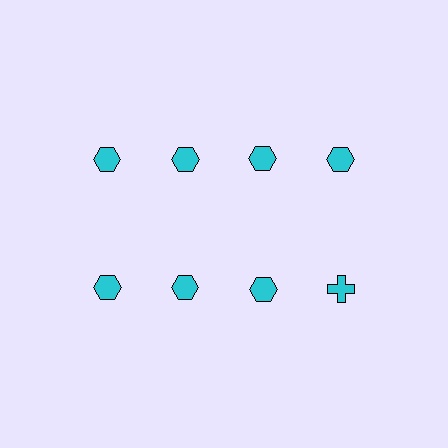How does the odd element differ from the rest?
It has a different shape: cross instead of hexagon.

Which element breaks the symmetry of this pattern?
The cyan cross in the second row, second from right column breaks the symmetry. All other shapes are cyan hexagons.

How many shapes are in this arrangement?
There are 8 shapes arranged in a grid pattern.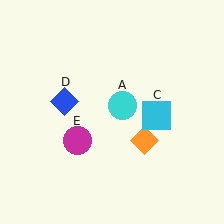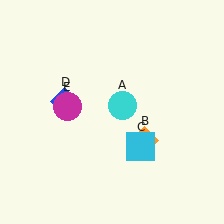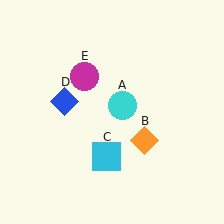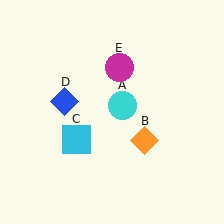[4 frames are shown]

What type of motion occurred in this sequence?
The cyan square (object C), magenta circle (object E) rotated clockwise around the center of the scene.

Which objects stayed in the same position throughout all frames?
Cyan circle (object A) and orange diamond (object B) and blue diamond (object D) remained stationary.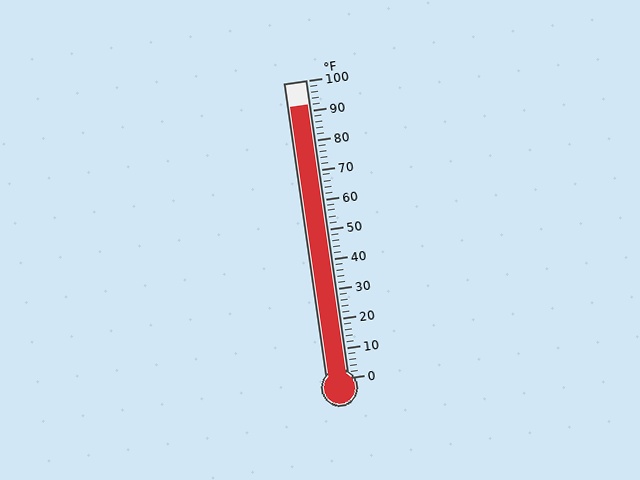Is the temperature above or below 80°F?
The temperature is above 80°F.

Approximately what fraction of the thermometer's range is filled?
The thermometer is filled to approximately 90% of its range.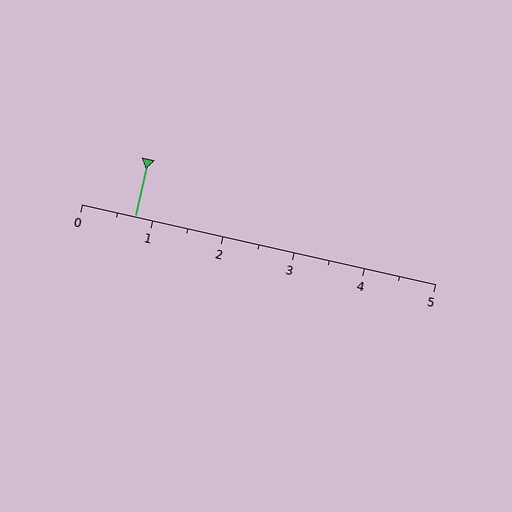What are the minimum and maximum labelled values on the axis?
The axis runs from 0 to 5.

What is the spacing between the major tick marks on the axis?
The major ticks are spaced 1 apart.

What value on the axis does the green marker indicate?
The marker indicates approximately 0.8.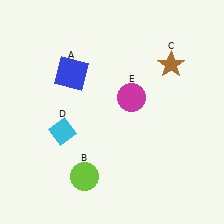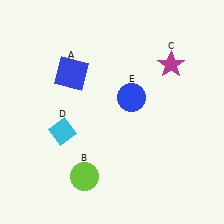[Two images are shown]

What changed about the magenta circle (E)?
In Image 1, E is magenta. In Image 2, it changed to blue.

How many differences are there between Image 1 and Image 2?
There are 2 differences between the two images.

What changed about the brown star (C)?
In Image 1, C is brown. In Image 2, it changed to magenta.